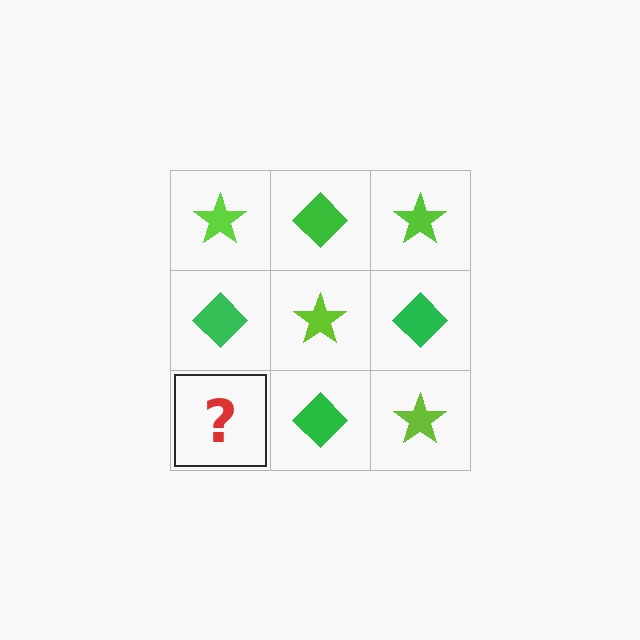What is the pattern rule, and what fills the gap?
The rule is that it alternates lime star and green diamond in a checkerboard pattern. The gap should be filled with a lime star.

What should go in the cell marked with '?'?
The missing cell should contain a lime star.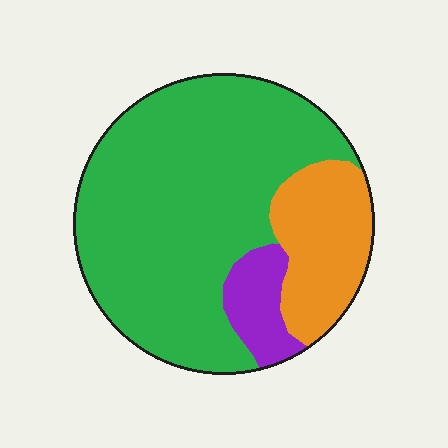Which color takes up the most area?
Green, at roughly 70%.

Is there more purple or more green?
Green.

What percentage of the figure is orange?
Orange takes up less than a quarter of the figure.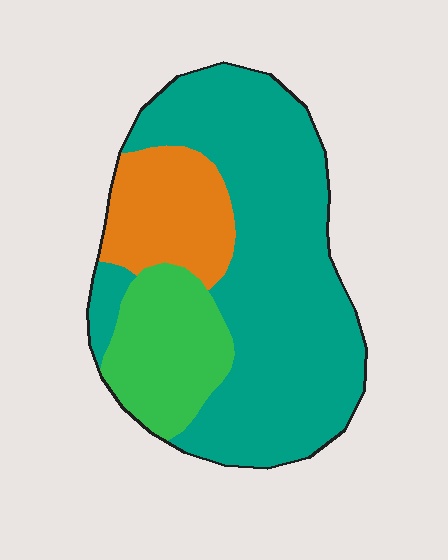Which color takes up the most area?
Teal, at roughly 65%.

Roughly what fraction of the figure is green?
Green takes up about one fifth (1/5) of the figure.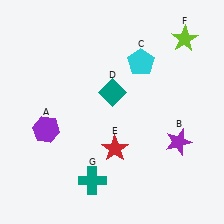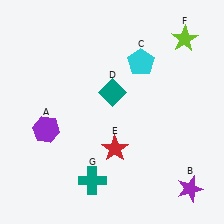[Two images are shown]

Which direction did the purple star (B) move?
The purple star (B) moved down.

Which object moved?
The purple star (B) moved down.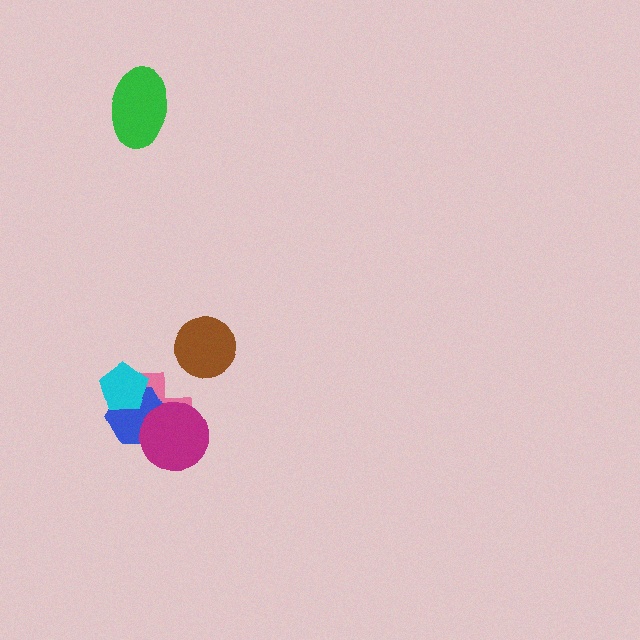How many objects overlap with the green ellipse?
0 objects overlap with the green ellipse.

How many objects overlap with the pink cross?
3 objects overlap with the pink cross.